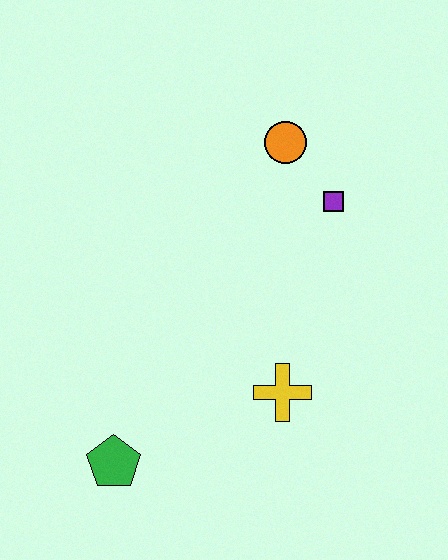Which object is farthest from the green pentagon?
The orange circle is farthest from the green pentagon.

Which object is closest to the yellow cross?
The green pentagon is closest to the yellow cross.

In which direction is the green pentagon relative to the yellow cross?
The green pentagon is to the left of the yellow cross.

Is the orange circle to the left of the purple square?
Yes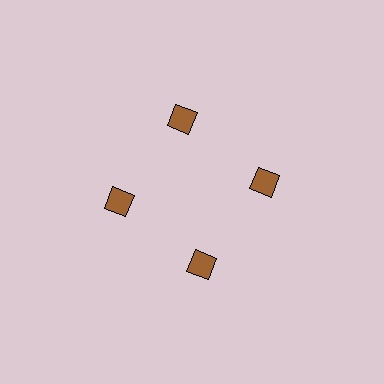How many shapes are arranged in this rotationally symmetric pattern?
There are 4 shapes, arranged in 4 groups of 1.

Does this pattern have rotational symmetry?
Yes, this pattern has 4-fold rotational symmetry. It looks the same after rotating 90 degrees around the center.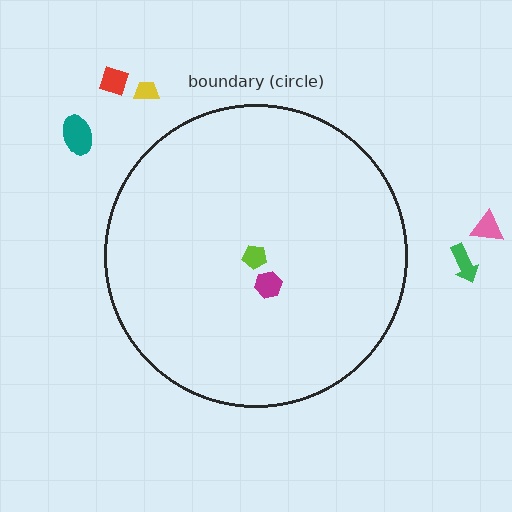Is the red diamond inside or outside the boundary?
Outside.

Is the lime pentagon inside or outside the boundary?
Inside.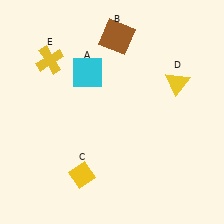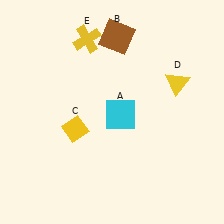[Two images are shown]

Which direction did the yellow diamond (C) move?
The yellow diamond (C) moved up.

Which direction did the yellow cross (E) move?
The yellow cross (E) moved right.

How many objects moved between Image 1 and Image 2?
3 objects moved between the two images.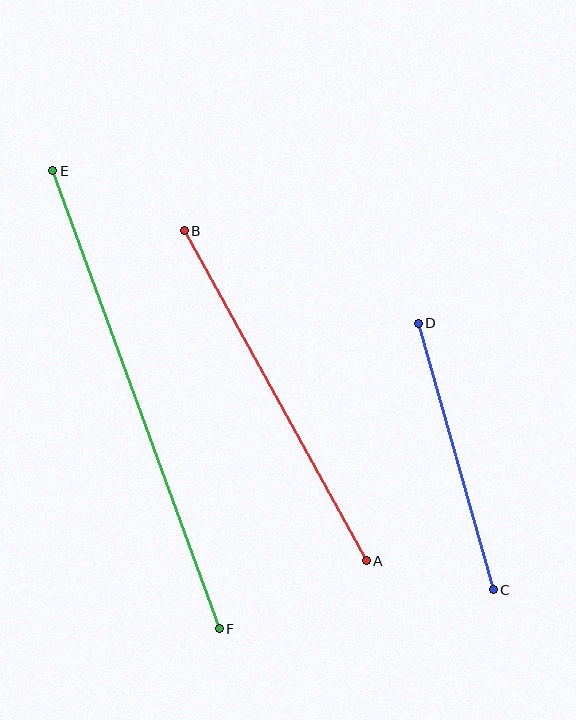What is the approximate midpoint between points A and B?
The midpoint is at approximately (275, 396) pixels.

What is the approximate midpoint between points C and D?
The midpoint is at approximately (456, 457) pixels.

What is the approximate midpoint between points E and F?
The midpoint is at approximately (136, 400) pixels.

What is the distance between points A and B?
The distance is approximately 377 pixels.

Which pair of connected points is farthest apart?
Points E and F are farthest apart.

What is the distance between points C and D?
The distance is approximately 277 pixels.